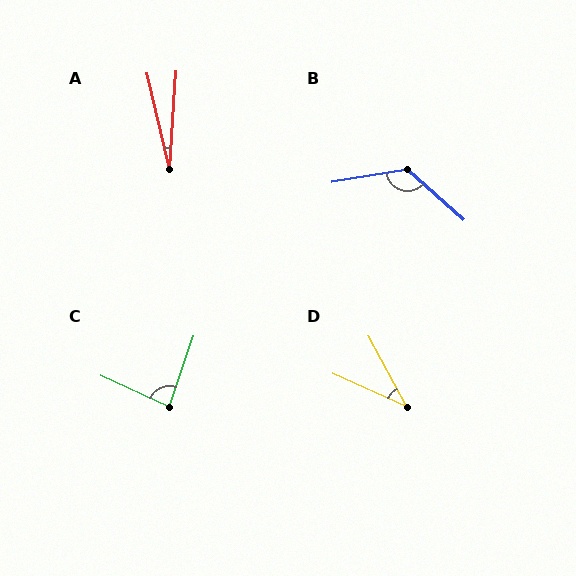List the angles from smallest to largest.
A (17°), D (37°), C (84°), B (129°).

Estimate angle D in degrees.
Approximately 37 degrees.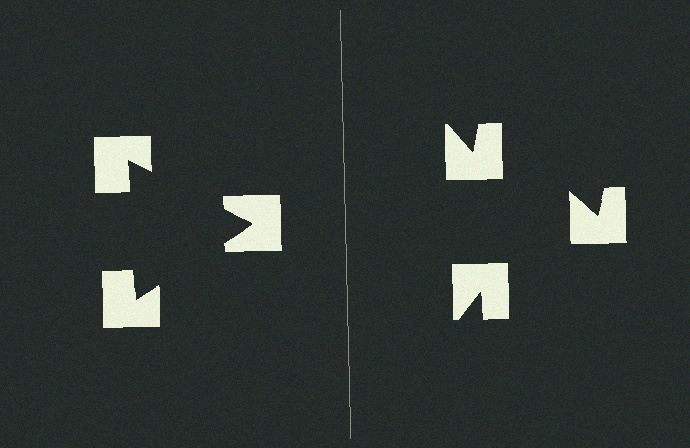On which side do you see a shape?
An illusory triangle appears on the left side. On the right side the wedge cuts are rotated, so no coherent shape forms.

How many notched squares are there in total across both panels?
6 — 3 on each side.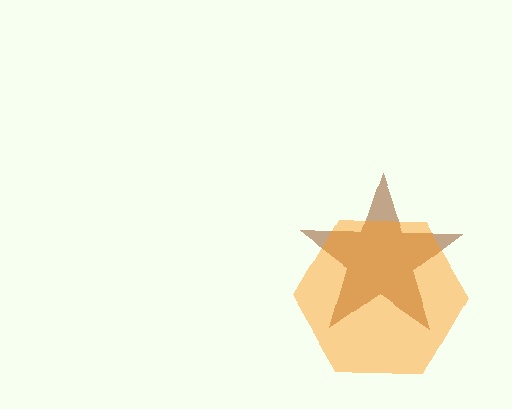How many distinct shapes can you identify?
There are 2 distinct shapes: a brown star, an orange hexagon.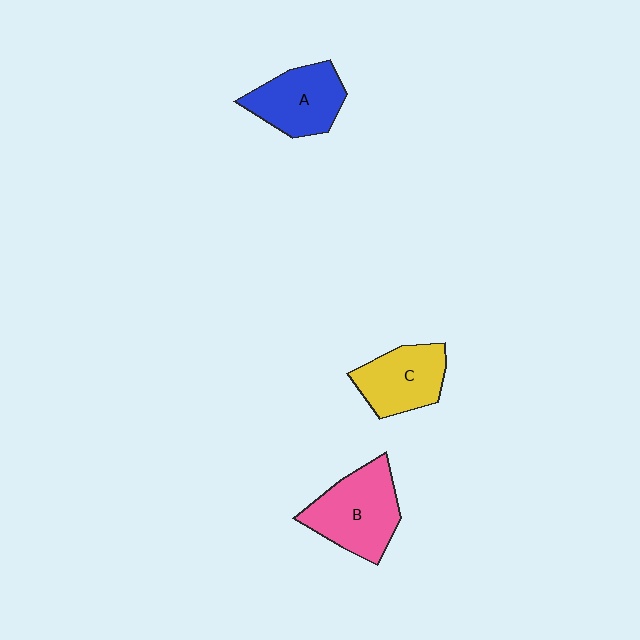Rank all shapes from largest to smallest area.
From largest to smallest: B (pink), A (blue), C (yellow).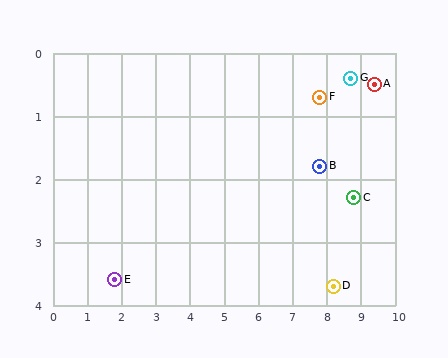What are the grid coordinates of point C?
Point C is at approximately (8.8, 2.3).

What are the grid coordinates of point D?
Point D is at approximately (8.2, 3.7).